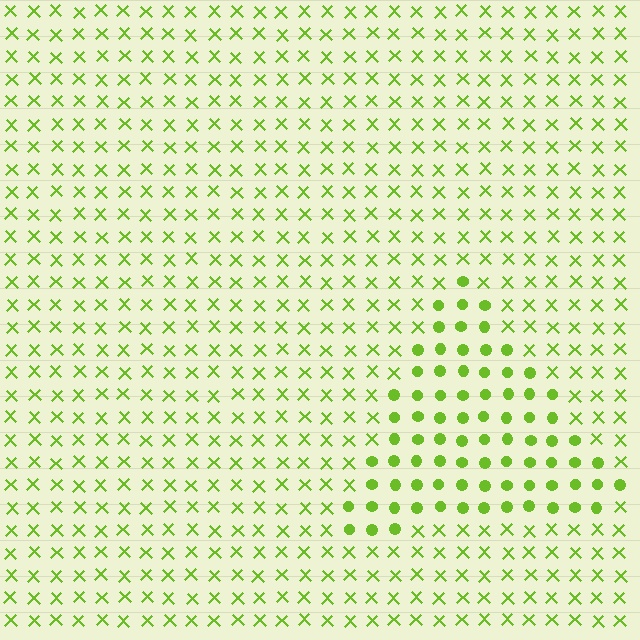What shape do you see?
I see a triangle.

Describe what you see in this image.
The image is filled with small lime elements arranged in a uniform grid. A triangle-shaped region contains circles, while the surrounding area contains X marks. The boundary is defined purely by the change in element shape.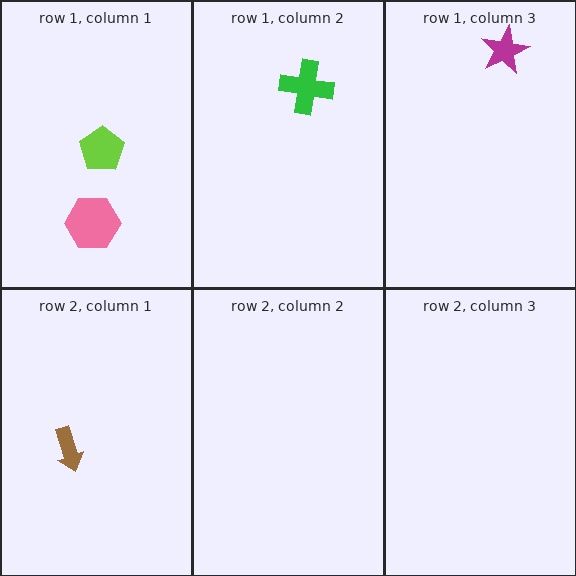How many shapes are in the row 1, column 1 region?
2.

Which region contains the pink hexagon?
The row 1, column 1 region.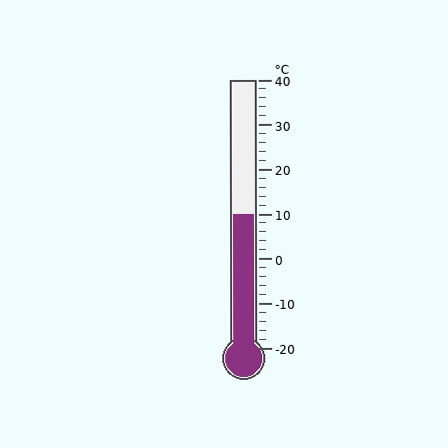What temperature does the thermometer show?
The thermometer shows approximately 10°C.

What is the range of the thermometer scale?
The thermometer scale ranges from -20°C to 40°C.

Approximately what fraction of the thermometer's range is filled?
The thermometer is filled to approximately 50% of its range.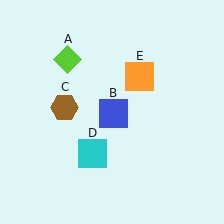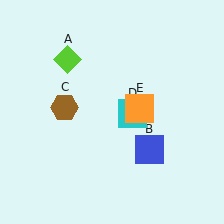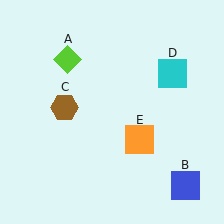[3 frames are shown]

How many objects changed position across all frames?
3 objects changed position: blue square (object B), cyan square (object D), orange square (object E).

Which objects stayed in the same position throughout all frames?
Lime diamond (object A) and brown hexagon (object C) remained stationary.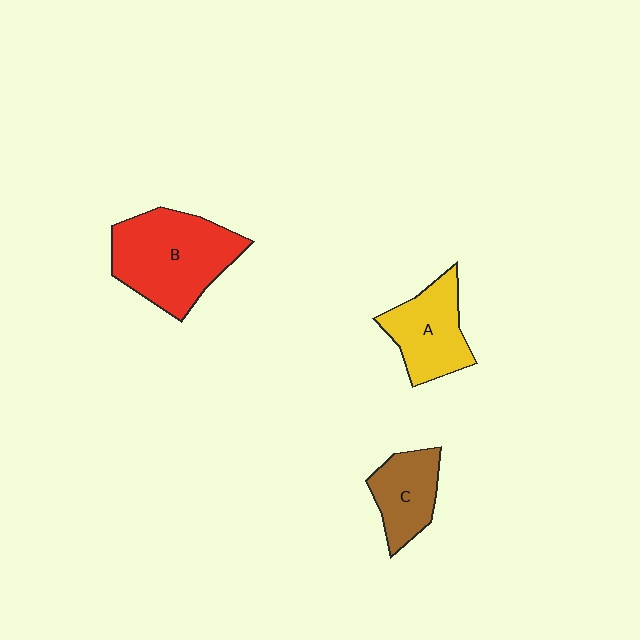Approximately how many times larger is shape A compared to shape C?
Approximately 1.2 times.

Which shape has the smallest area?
Shape C (brown).